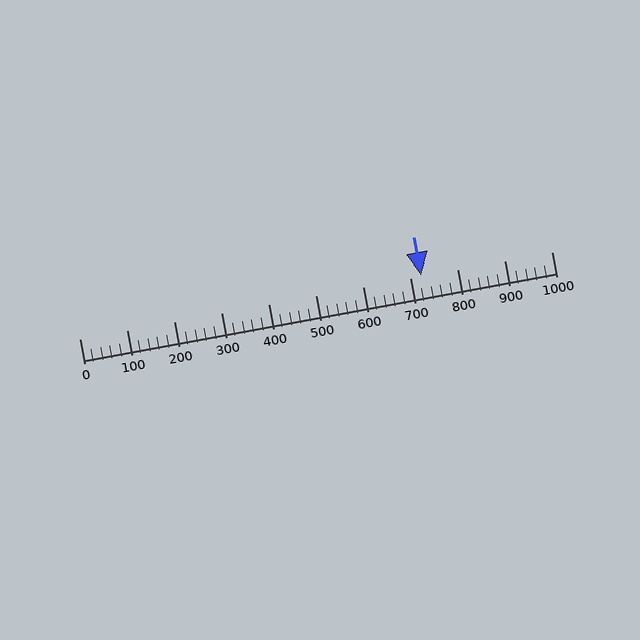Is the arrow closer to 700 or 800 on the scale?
The arrow is closer to 700.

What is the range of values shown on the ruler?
The ruler shows values from 0 to 1000.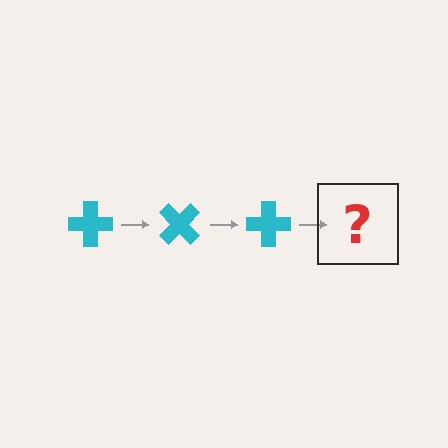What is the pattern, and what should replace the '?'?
The pattern is that the cross rotates 45 degrees each step. The '?' should be a cyan cross rotated 135 degrees.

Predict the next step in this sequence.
The next step is a cyan cross rotated 135 degrees.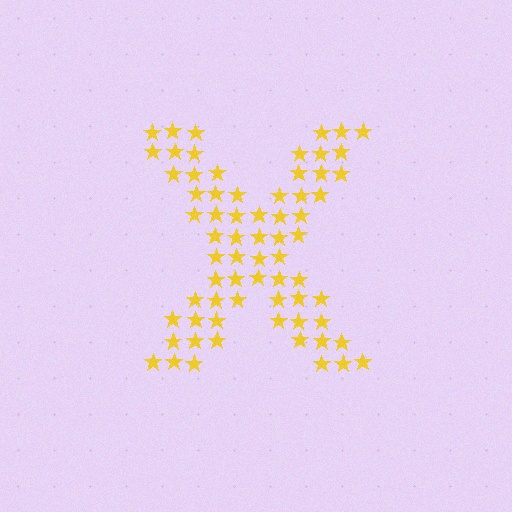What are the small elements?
The small elements are stars.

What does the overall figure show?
The overall figure shows the letter X.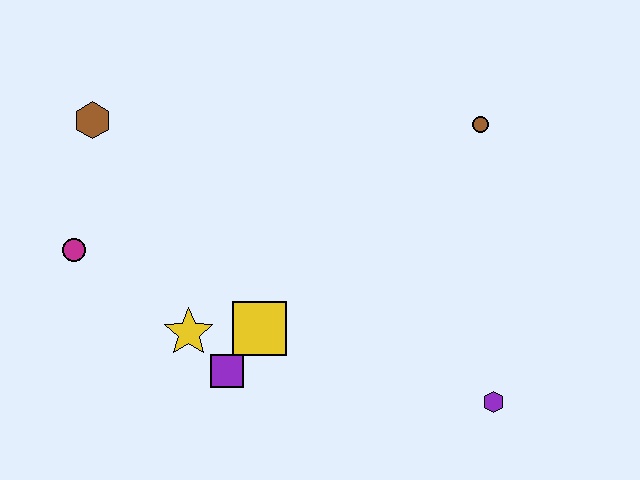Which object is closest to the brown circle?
The purple hexagon is closest to the brown circle.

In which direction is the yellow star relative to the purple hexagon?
The yellow star is to the left of the purple hexagon.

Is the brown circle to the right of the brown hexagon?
Yes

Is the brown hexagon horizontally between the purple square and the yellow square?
No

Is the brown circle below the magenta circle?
No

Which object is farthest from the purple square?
The brown circle is farthest from the purple square.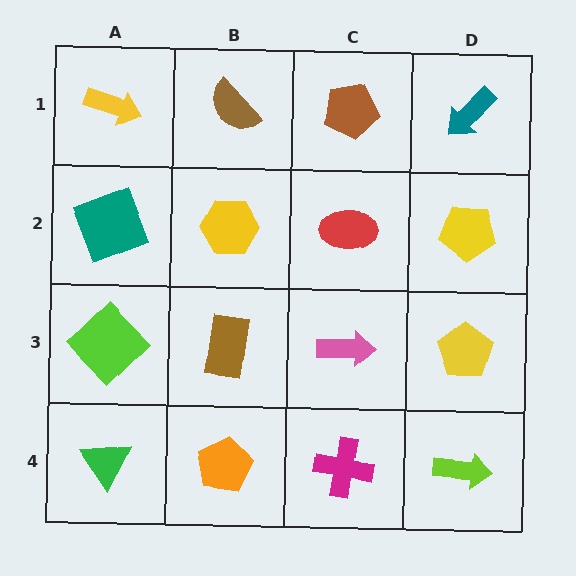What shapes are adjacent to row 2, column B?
A brown semicircle (row 1, column B), a brown rectangle (row 3, column B), a teal square (row 2, column A), a red ellipse (row 2, column C).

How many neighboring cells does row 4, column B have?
3.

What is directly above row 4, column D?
A yellow pentagon.